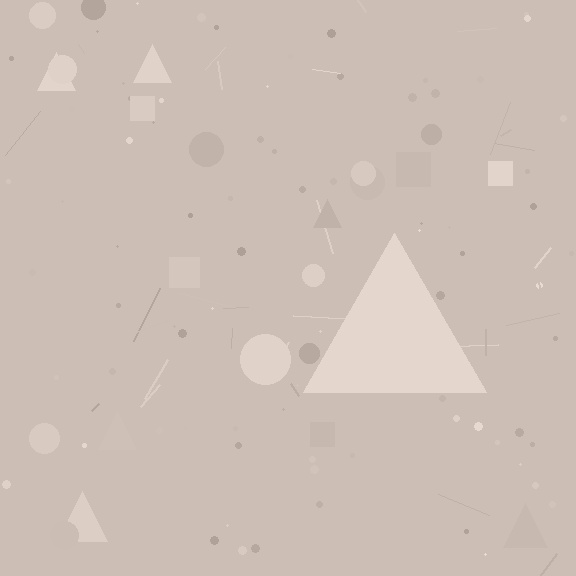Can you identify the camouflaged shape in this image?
The camouflaged shape is a triangle.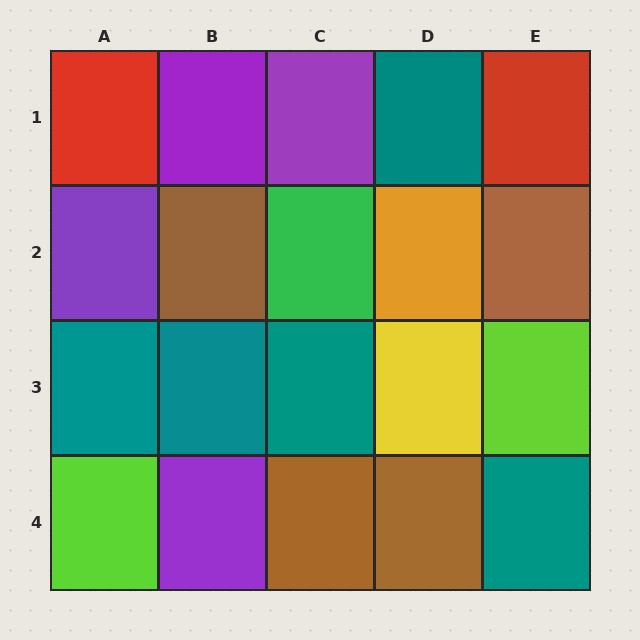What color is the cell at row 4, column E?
Teal.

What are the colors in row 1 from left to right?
Red, purple, purple, teal, red.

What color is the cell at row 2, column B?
Brown.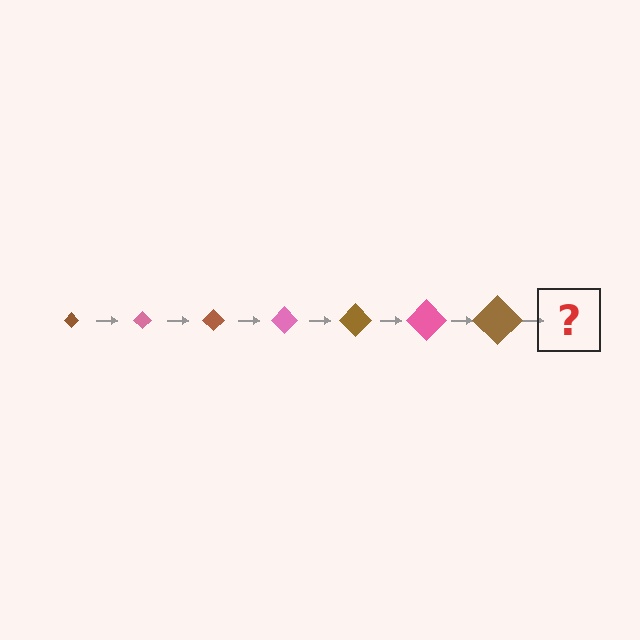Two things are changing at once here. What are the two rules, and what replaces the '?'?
The two rules are that the diamond grows larger each step and the color cycles through brown and pink. The '?' should be a pink diamond, larger than the previous one.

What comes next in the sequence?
The next element should be a pink diamond, larger than the previous one.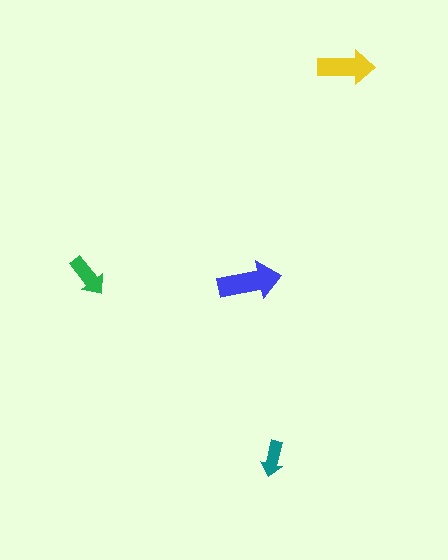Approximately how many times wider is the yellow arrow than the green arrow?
About 1.5 times wider.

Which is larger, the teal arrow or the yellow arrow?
The yellow one.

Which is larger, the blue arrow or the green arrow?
The blue one.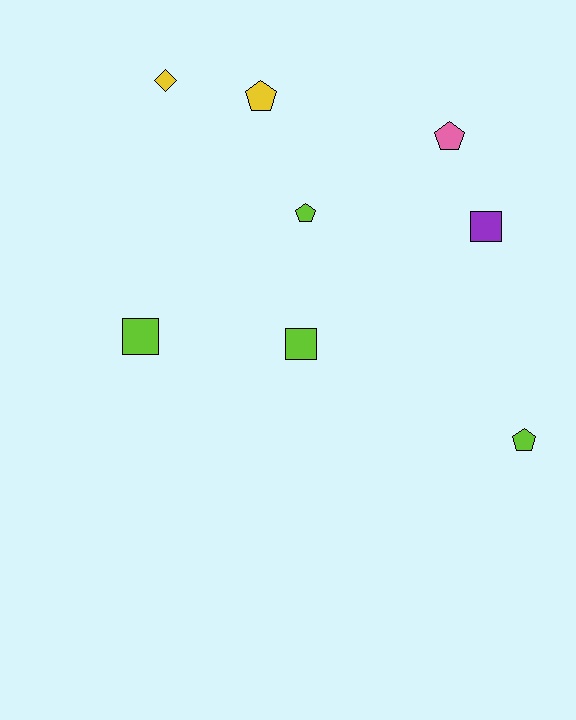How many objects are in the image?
There are 8 objects.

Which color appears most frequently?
Lime, with 4 objects.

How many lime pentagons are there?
There are 2 lime pentagons.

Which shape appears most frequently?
Pentagon, with 4 objects.